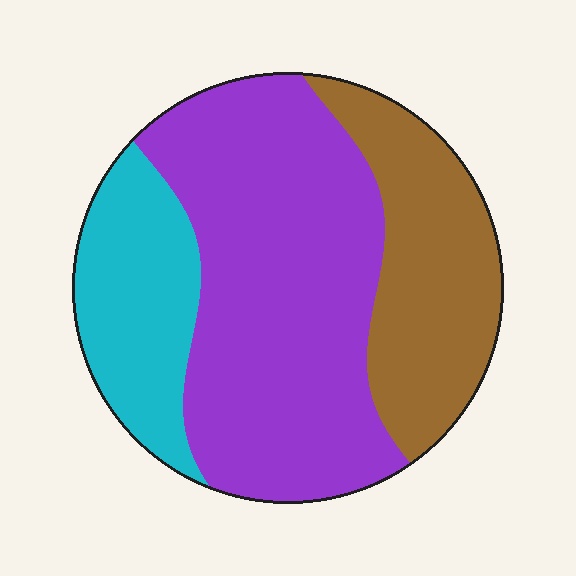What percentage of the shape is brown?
Brown takes up about one quarter (1/4) of the shape.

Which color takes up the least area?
Cyan, at roughly 20%.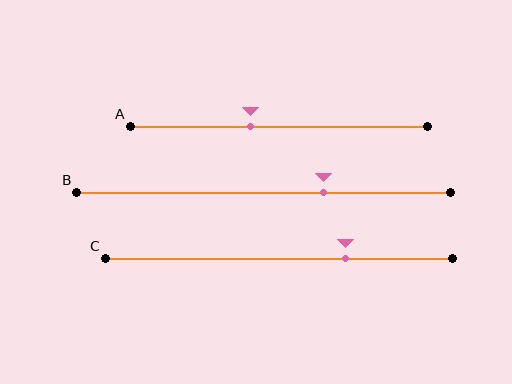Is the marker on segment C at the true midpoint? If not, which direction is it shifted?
No, the marker on segment C is shifted to the right by about 19% of the segment length.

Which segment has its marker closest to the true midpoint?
Segment A has its marker closest to the true midpoint.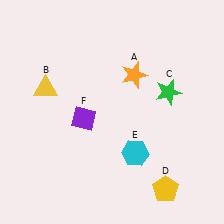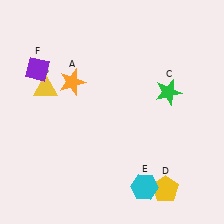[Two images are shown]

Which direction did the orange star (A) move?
The orange star (A) moved left.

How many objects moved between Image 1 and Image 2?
3 objects moved between the two images.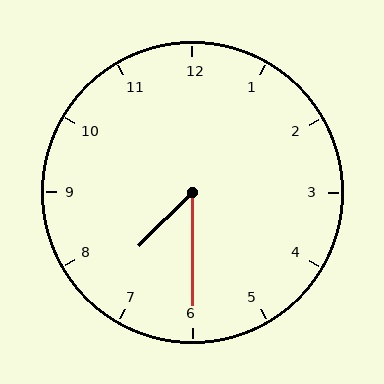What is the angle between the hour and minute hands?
Approximately 45 degrees.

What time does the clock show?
7:30.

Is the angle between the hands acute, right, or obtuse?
It is acute.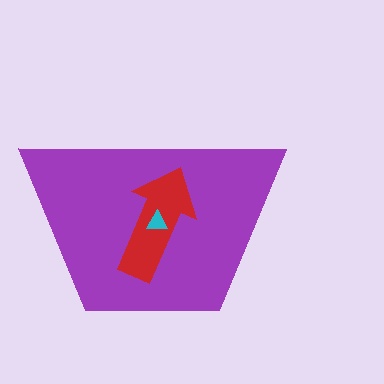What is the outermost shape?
The purple trapezoid.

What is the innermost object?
The cyan triangle.